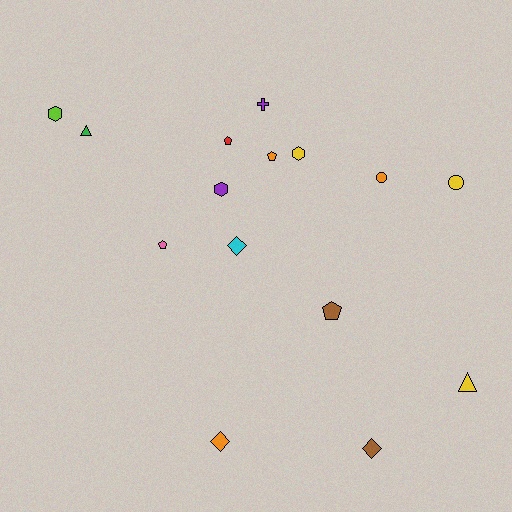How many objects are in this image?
There are 15 objects.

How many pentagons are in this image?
There are 4 pentagons.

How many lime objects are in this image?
There is 1 lime object.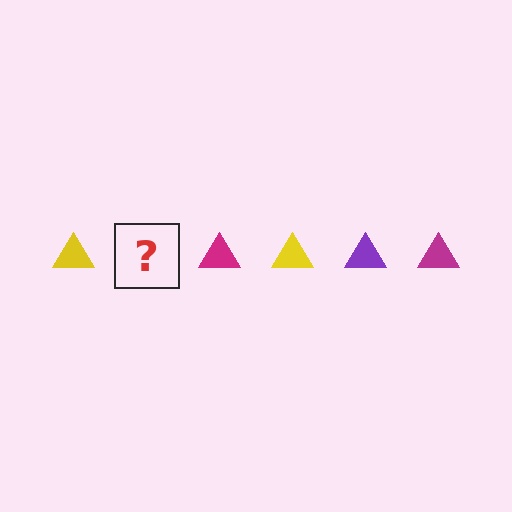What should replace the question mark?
The question mark should be replaced with a purple triangle.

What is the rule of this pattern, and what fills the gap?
The rule is that the pattern cycles through yellow, purple, magenta triangles. The gap should be filled with a purple triangle.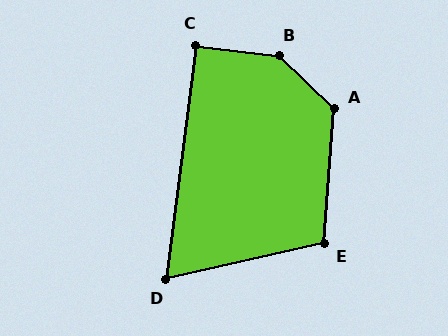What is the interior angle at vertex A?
Approximately 130 degrees (obtuse).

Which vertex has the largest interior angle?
B, at approximately 142 degrees.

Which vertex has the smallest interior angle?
D, at approximately 70 degrees.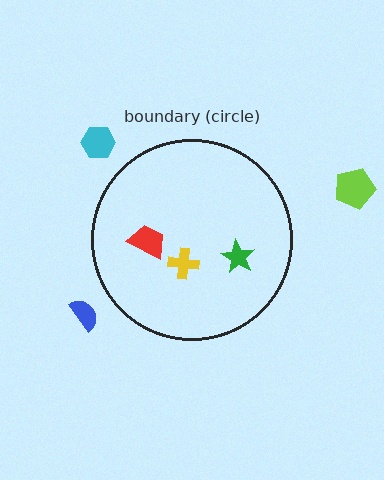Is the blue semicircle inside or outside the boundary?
Outside.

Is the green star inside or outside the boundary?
Inside.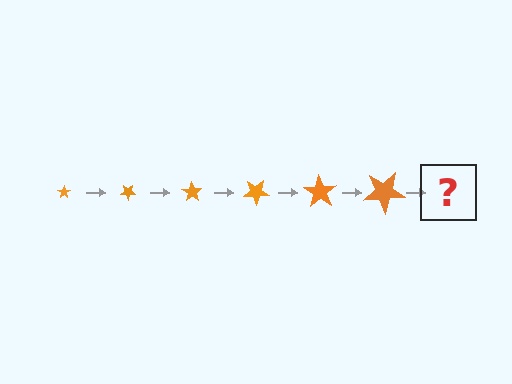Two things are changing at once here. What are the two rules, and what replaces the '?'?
The two rules are that the star grows larger each step and it rotates 35 degrees each step. The '?' should be a star, larger than the previous one and rotated 210 degrees from the start.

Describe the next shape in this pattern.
It should be a star, larger than the previous one and rotated 210 degrees from the start.